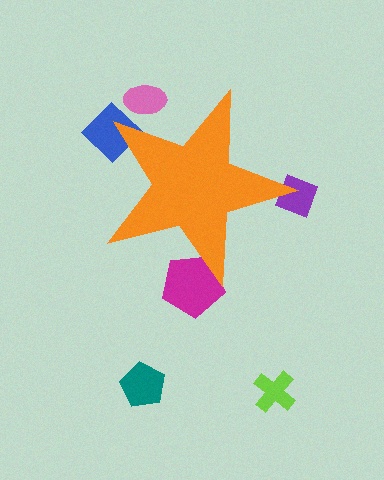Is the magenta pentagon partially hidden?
Yes, the magenta pentagon is partially hidden behind the orange star.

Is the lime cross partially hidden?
No, the lime cross is fully visible.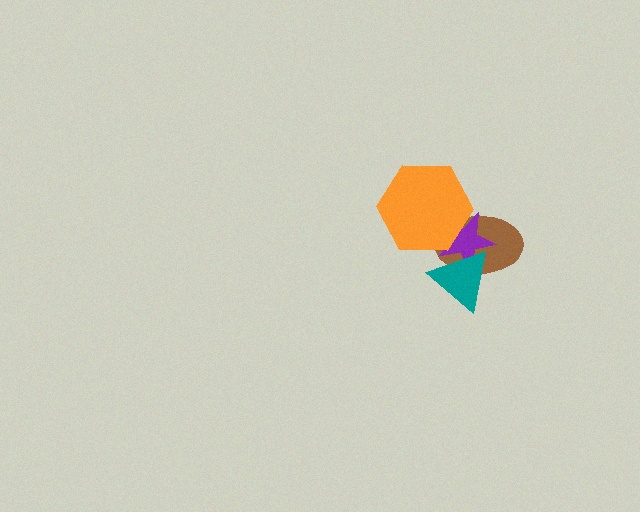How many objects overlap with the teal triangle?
2 objects overlap with the teal triangle.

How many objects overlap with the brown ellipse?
3 objects overlap with the brown ellipse.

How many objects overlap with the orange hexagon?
2 objects overlap with the orange hexagon.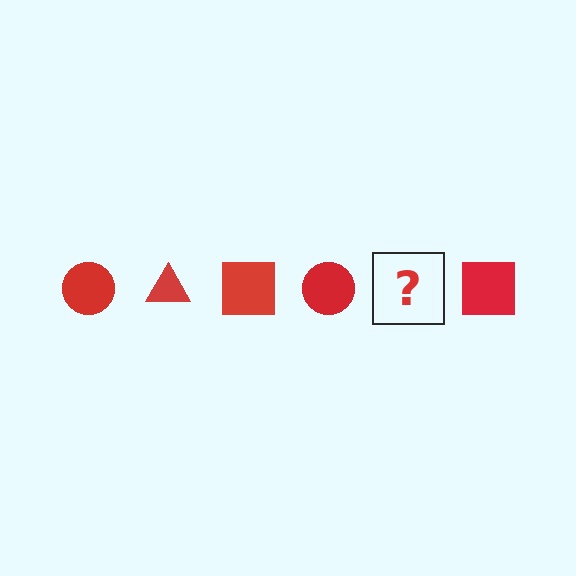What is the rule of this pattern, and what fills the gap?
The rule is that the pattern cycles through circle, triangle, square shapes in red. The gap should be filled with a red triangle.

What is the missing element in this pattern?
The missing element is a red triangle.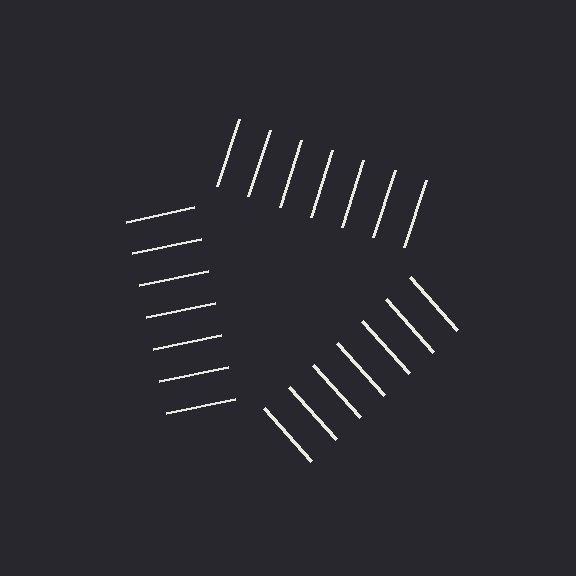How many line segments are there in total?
21 — 7 along each of the 3 edges.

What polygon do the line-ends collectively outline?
An illusory triangle — the line segments terminate on its edges but no continuous stroke is drawn.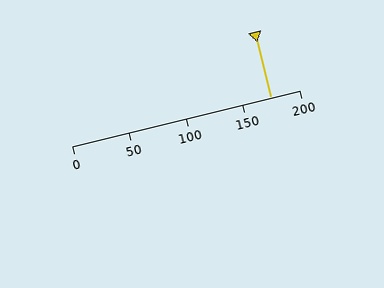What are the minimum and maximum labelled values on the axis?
The axis runs from 0 to 200.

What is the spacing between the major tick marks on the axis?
The major ticks are spaced 50 apart.